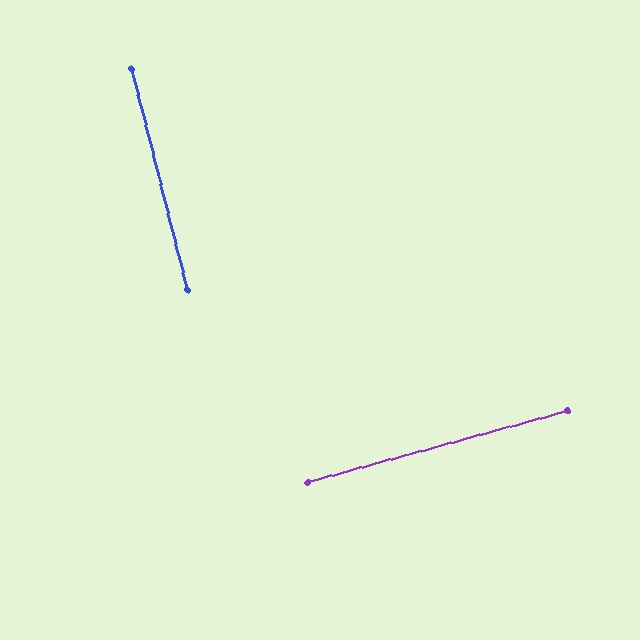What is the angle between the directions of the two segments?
Approximately 89 degrees.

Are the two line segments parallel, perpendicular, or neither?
Perpendicular — they meet at approximately 89°.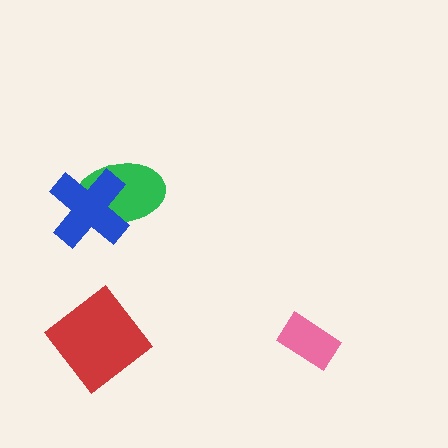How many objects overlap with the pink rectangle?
0 objects overlap with the pink rectangle.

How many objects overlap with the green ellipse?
1 object overlaps with the green ellipse.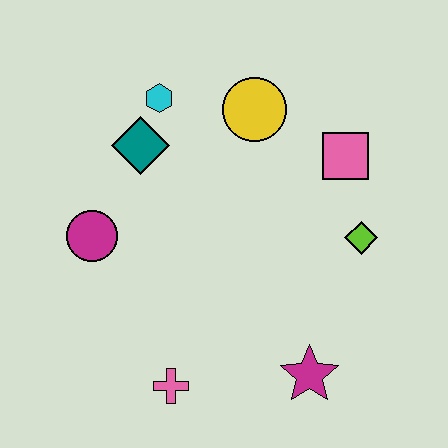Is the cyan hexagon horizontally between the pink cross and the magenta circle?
Yes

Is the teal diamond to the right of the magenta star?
No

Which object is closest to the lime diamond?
The pink square is closest to the lime diamond.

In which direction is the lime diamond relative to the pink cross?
The lime diamond is to the right of the pink cross.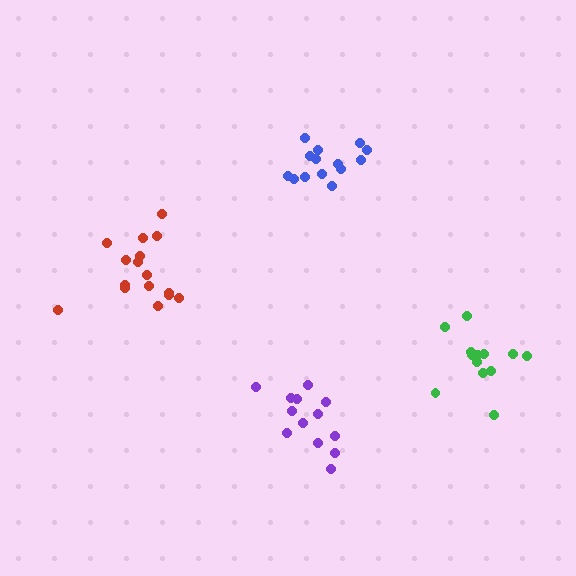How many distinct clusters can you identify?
There are 4 distinct clusters.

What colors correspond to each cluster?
The clusters are colored: red, purple, blue, green.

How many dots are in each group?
Group 1: 16 dots, Group 2: 13 dots, Group 3: 14 dots, Group 4: 13 dots (56 total).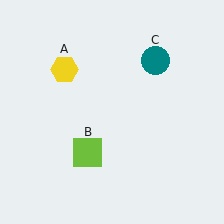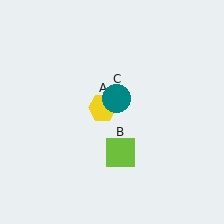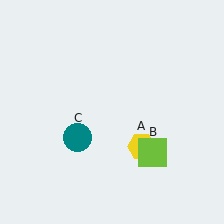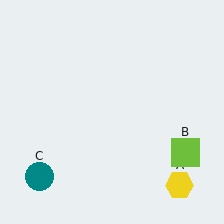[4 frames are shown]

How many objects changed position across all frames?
3 objects changed position: yellow hexagon (object A), lime square (object B), teal circle (object C).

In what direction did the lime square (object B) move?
The lime square (object B) moved right.